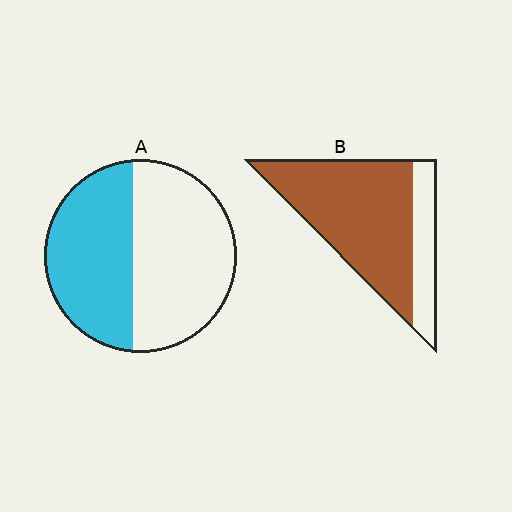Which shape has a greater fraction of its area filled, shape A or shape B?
Shape B.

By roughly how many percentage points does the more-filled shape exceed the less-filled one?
By roughly 30 percentage points (B over A).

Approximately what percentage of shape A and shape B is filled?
A is approximately 45% and B is approximately 75%.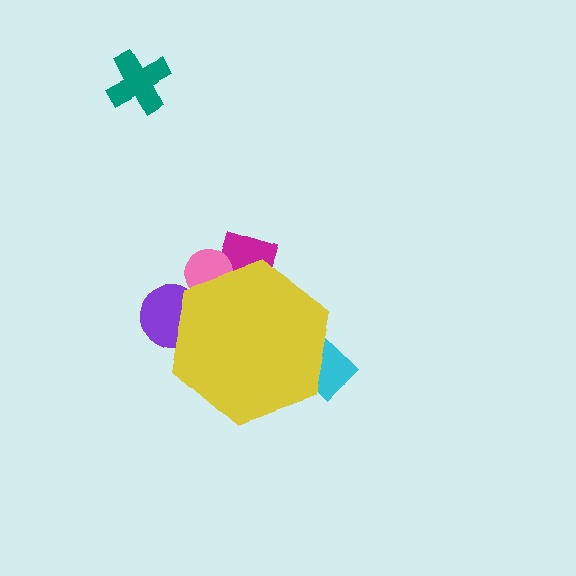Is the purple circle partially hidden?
Yes, the purple circle is partially hidden behind the yellow hexagon.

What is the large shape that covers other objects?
A yellow hexagon.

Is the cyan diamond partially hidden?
Yes, the cyan diamond is partially hidden behind the yellow hexagon.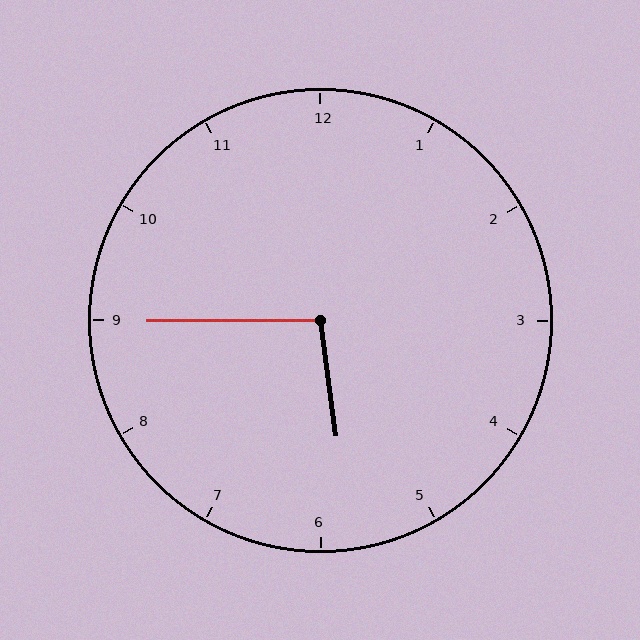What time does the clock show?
5:45.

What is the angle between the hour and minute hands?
Approximately 98 degrees.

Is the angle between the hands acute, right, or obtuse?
It is obtuse.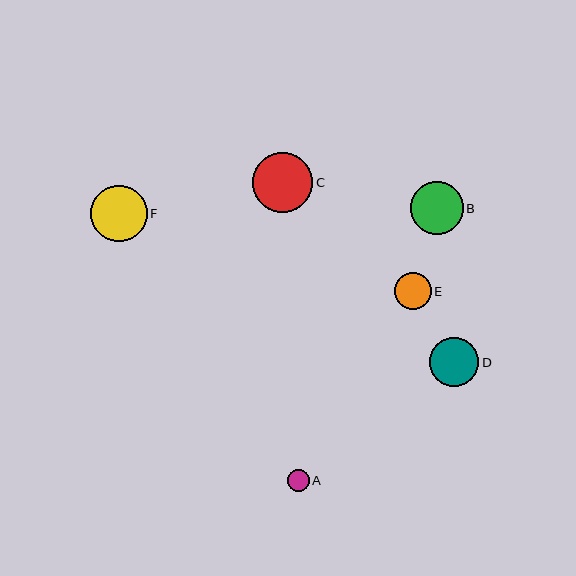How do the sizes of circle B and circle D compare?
Circle B and circle D are approximately the same size.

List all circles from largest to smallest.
From largest to smallest: C, F, B, D, E, A.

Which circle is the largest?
Circle C is the largest with a size of approximately 60 pixels.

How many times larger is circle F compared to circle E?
Circle F is approximately 1.6 times the size of circle E.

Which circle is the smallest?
Circle A is the smallest with a size of approximately 22 pixels.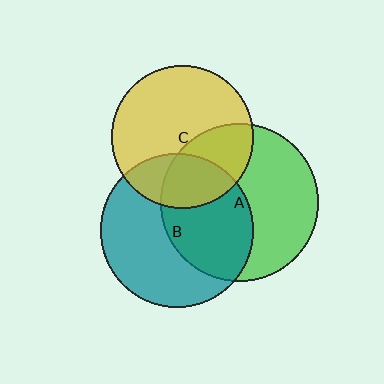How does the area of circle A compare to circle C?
Approximately 1.2 times.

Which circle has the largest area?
Circle A (green).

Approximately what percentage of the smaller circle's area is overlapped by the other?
Approximately 25%.